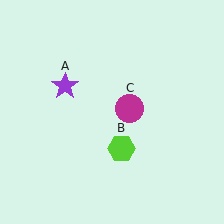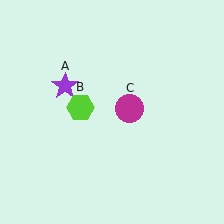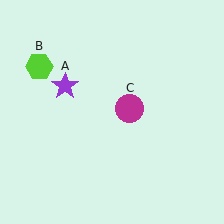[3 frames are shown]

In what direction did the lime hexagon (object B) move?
The lime hexagon (object B) moved up and to the left.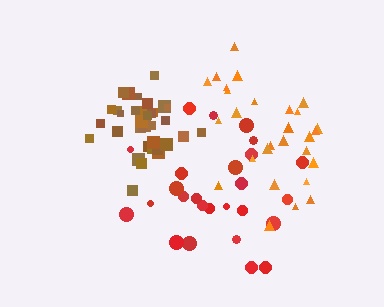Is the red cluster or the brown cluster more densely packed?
Brown.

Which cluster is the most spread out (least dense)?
Orange.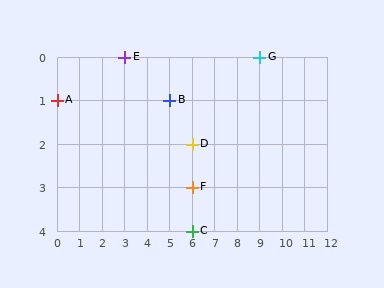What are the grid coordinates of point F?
Point F is at grid coordinates (6, 3).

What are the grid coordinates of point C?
Point C is at grid coordinates (6, 4).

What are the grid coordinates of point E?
Point E is at grid coordinates (3, 0).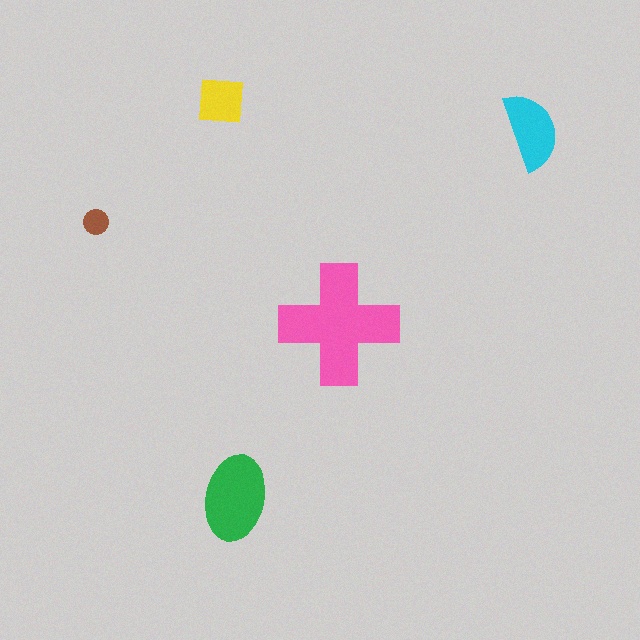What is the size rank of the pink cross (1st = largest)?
1st.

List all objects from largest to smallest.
The pink cross, the green ellipse, the cyan semicircle, the yellow square, the brown circle.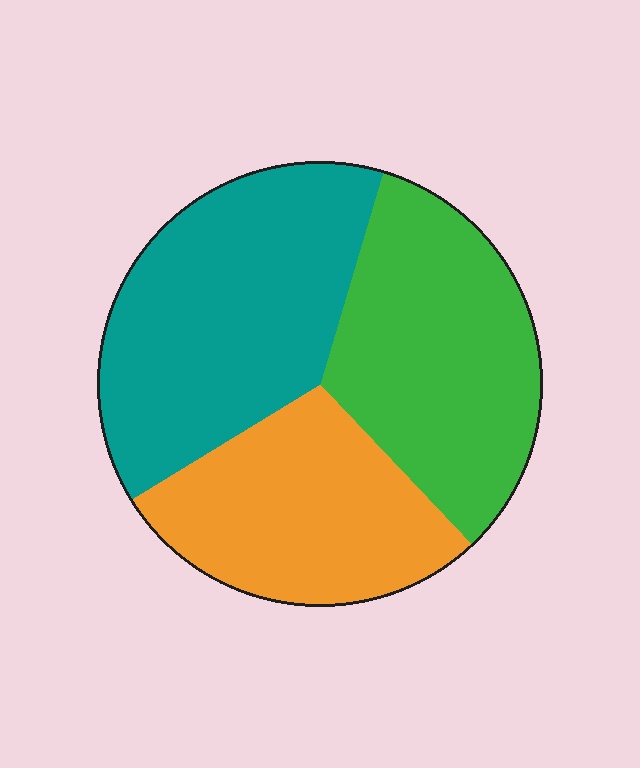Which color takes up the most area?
Teal, at roughly 40%.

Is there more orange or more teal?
Teal.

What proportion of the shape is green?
Green covers roughly 35% of the shape.